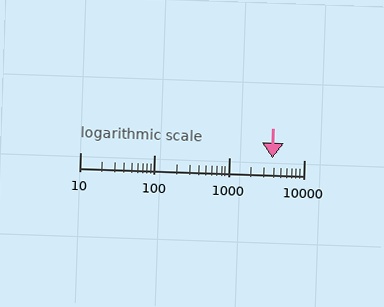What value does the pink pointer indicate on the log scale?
The pointer indicates approximately 3800.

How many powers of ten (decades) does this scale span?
The scale spans 3 decades, from 10 to 10000.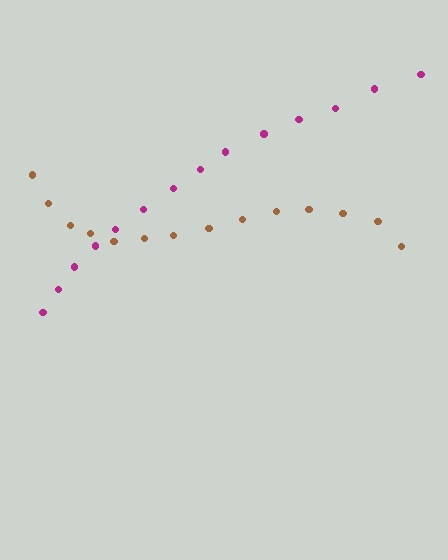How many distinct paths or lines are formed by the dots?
There are 2 distinct paths.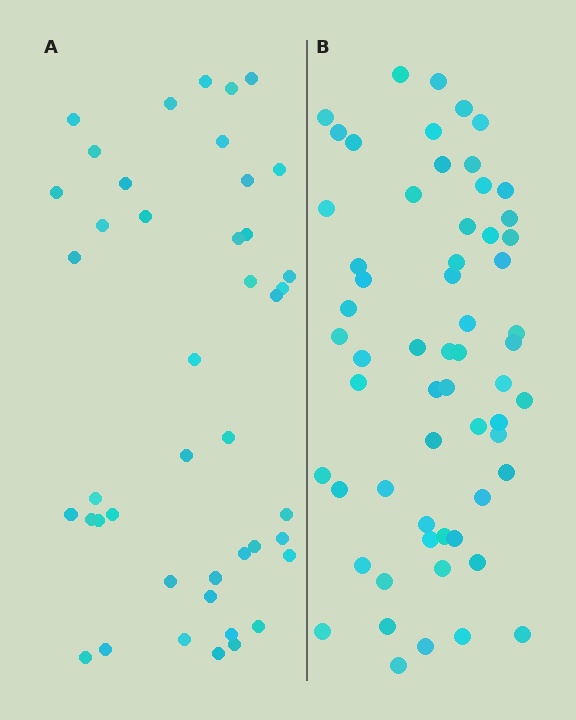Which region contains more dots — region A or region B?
Region B (the right region) has more dots.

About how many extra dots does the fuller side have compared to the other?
Region B has approximately 15 more dots than region A.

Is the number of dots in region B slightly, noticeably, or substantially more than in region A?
Region B has noticeably more, but not dramatically so. The ratio is roughly 1.4 to 1.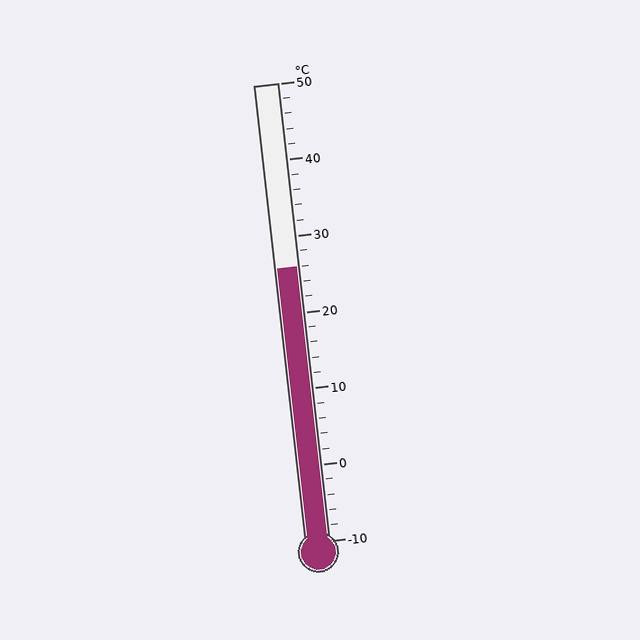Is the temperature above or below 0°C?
The temperature is above 0°C.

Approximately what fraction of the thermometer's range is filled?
The thermometer is filled to approximately 60% of its range.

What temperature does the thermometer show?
The thermometer shows approximately 26°C.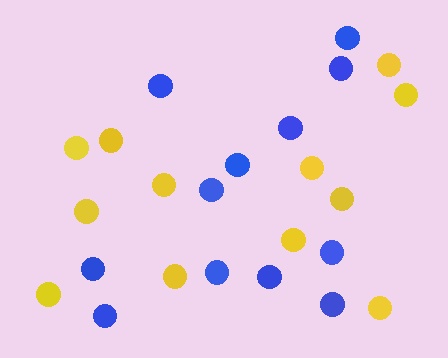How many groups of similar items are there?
There are 2 groups: one group of yellow circles (12) and one group of blue circles (12).